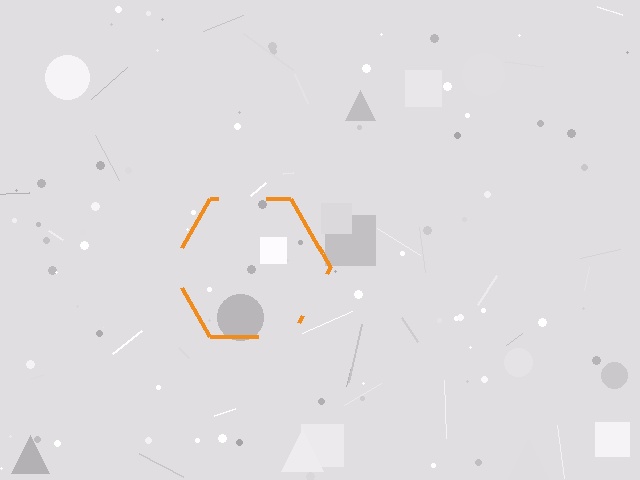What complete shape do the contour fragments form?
The contour fragments form a hexagon.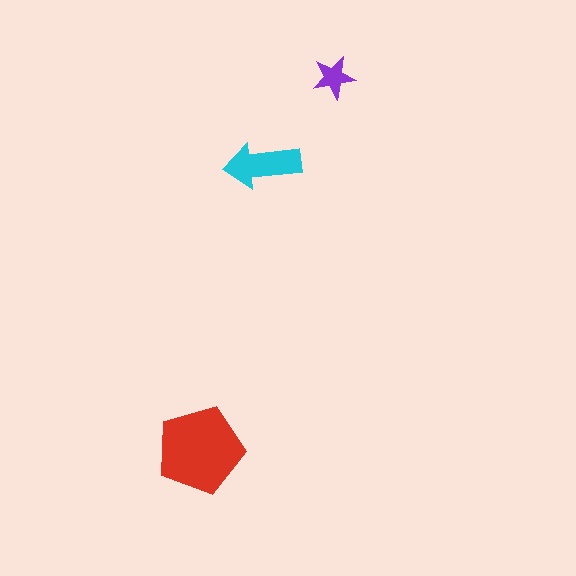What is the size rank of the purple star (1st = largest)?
3rd.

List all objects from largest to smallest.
The red pentagon, the cyan arrow, the purple star.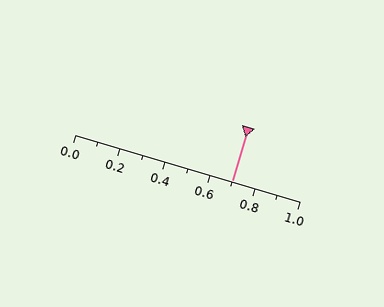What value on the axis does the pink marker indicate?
The marker indicates approximately 0.7.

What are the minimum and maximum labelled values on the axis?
The axis runs from 0.0 to 1.0.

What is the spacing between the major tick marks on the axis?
The major ticks are spaced 0.2 apart.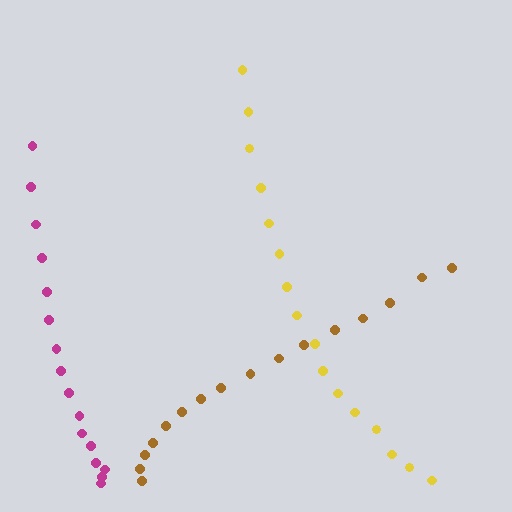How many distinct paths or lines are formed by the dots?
There are 3 distinct paths.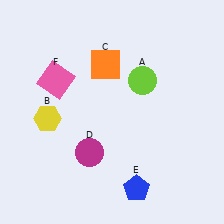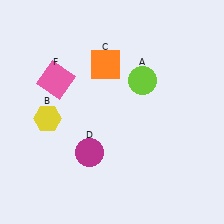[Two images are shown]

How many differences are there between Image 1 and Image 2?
There is 1 difference between the two images.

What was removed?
The blue pentagon (E) was removed in Image 2.